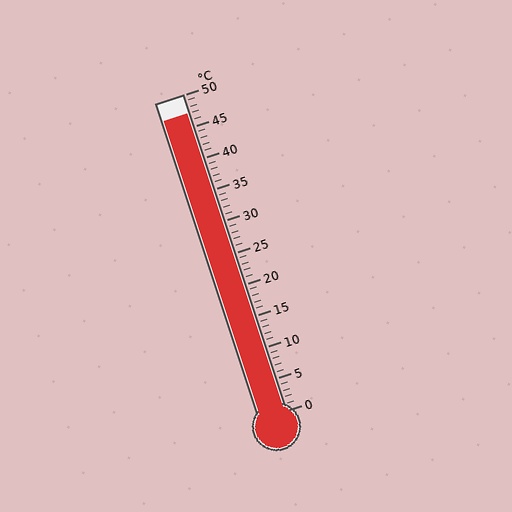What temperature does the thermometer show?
The thermometer shows approximately 47°C.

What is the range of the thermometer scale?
The thermometer scale ranges from 0°C to 50°C.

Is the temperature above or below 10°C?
The temperature is above 10°C.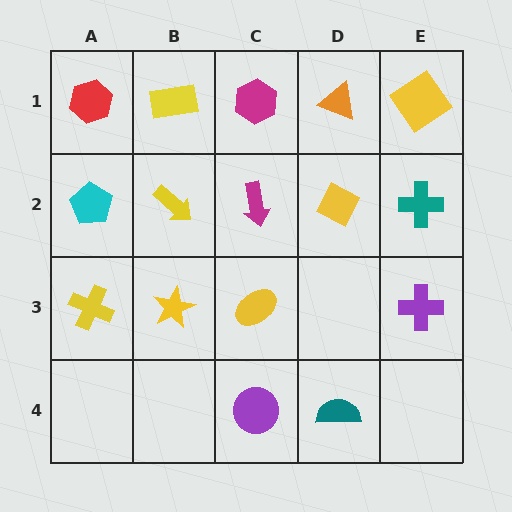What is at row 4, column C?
A purple circle.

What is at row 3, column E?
A purple cross.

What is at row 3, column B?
A yellow star.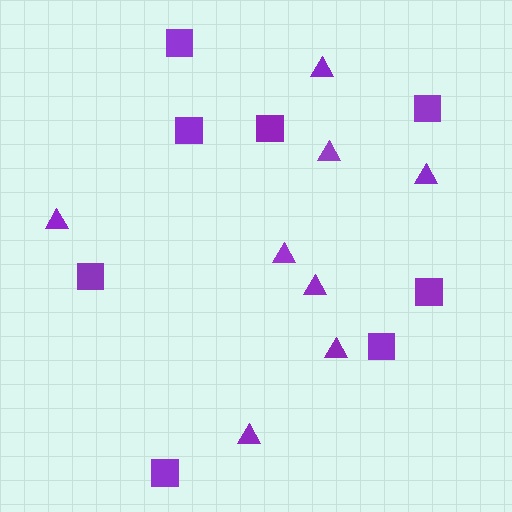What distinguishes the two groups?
There are 2 groups: one group of squares (8) and one group of triangles (8).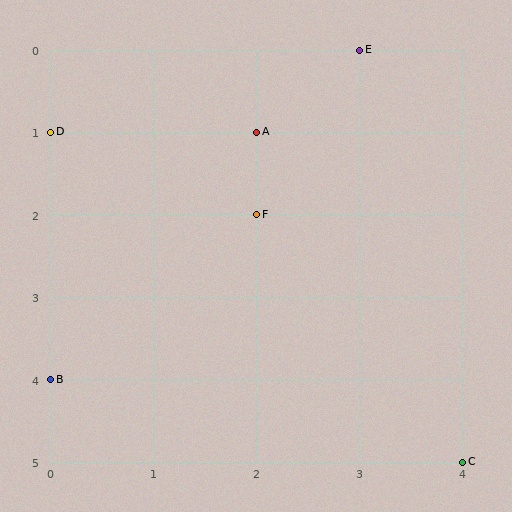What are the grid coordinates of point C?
Point C is at grid coordinates (4, 5).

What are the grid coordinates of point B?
Point B is at grid coordinates (0, 4).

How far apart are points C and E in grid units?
Points C and E are 1 column and 5 rows apart (about 5.1 grid units diagonally).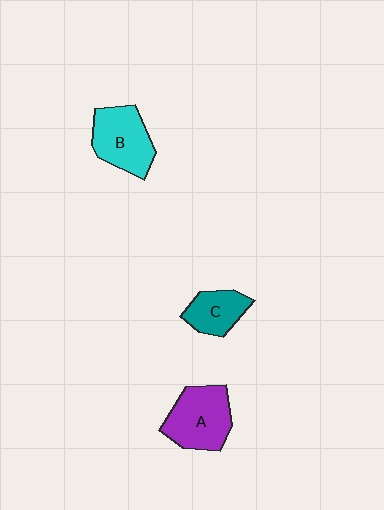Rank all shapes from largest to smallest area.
From largest to smallest: A (purple), B (cyan), C (teal).